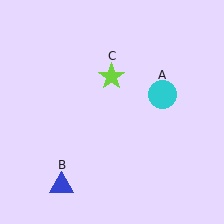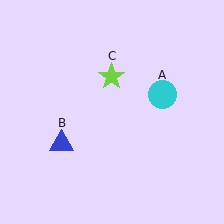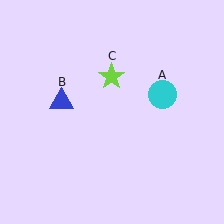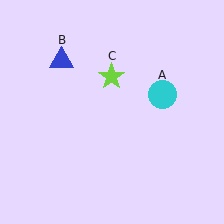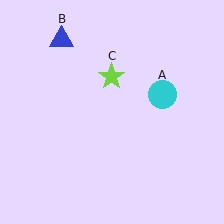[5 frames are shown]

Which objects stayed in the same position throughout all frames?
Cyan circle (object A) and lime star (object C) remained stationary.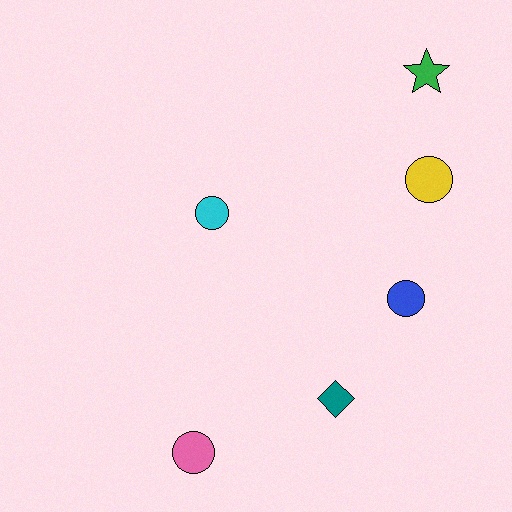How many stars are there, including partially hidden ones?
There is 1 star.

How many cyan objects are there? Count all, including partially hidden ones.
There is 1 cyan object.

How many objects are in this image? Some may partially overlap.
There are 6 objects.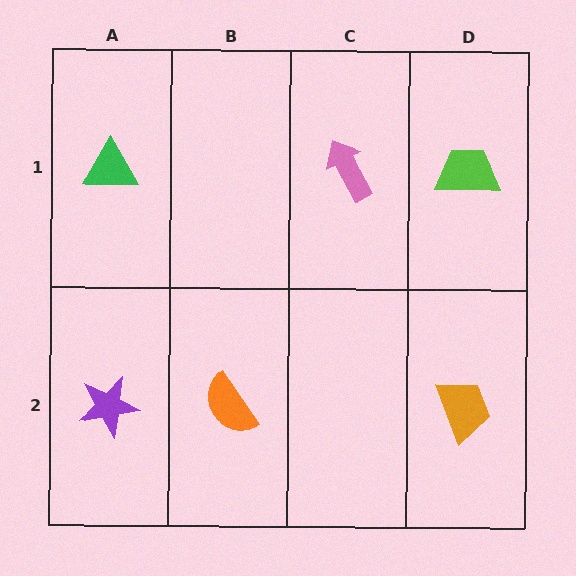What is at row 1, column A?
A green triangle.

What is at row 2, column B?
An orange semicircle.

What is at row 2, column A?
A purple star.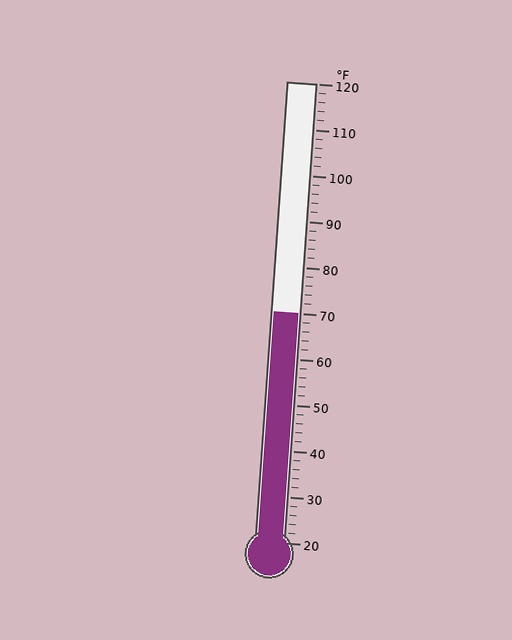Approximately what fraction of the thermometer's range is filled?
The thermometer is filled to approximately 50% of its range.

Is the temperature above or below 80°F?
The temperature is below 80°F.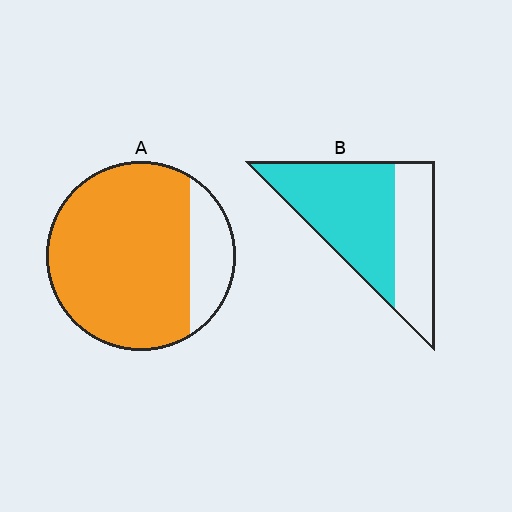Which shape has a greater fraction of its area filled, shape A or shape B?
Shape A.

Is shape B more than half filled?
Yes.